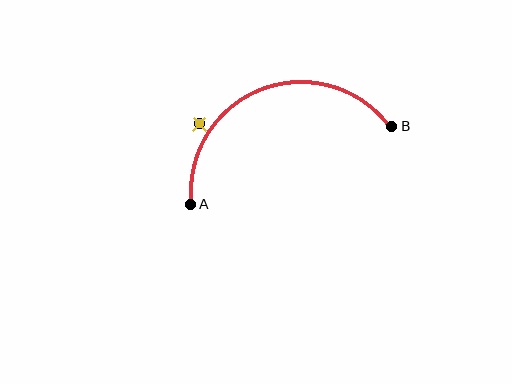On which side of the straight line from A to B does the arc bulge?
The arc bulges above the straight line connecting A and B.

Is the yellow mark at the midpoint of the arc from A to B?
No — the yellow mark does not lie on the arc at all. It sits slightly outside the curve.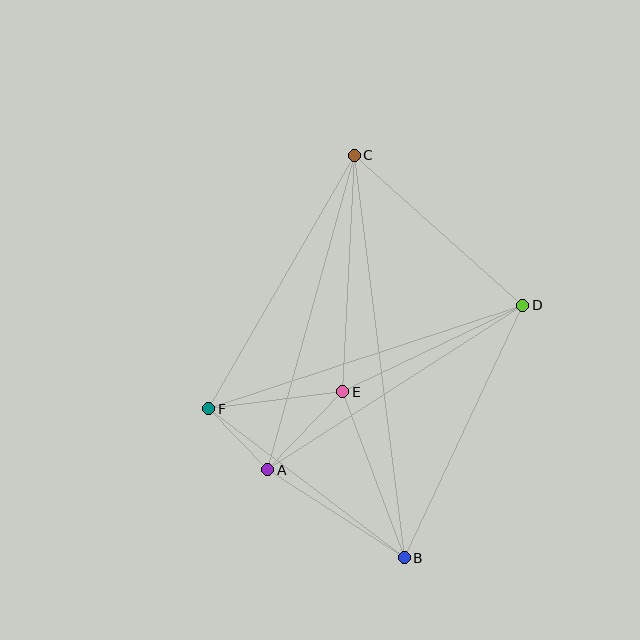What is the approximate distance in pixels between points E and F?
The distance between E and F is approximately 135 pixels.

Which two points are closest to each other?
Points A and F are closest to each other.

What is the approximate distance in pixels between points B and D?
The distance between B and D is approximately 279 pixels.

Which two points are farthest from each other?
Points B and C are farthest from each other.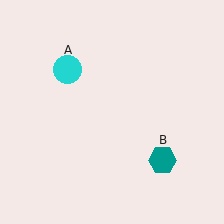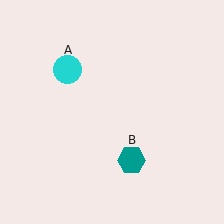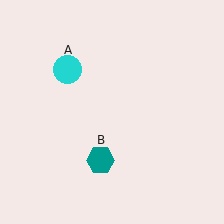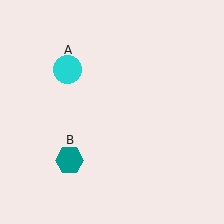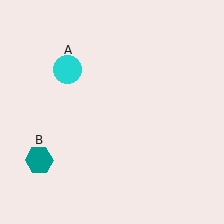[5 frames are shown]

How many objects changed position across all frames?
1 object changed position: teal hexagon (object B).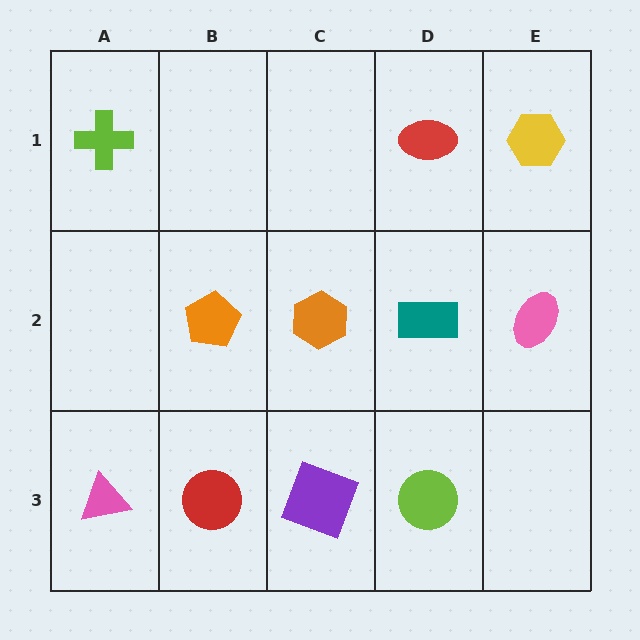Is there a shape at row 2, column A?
No, that cell is empty.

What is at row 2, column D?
A teal rectangle.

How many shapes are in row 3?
4 shapes.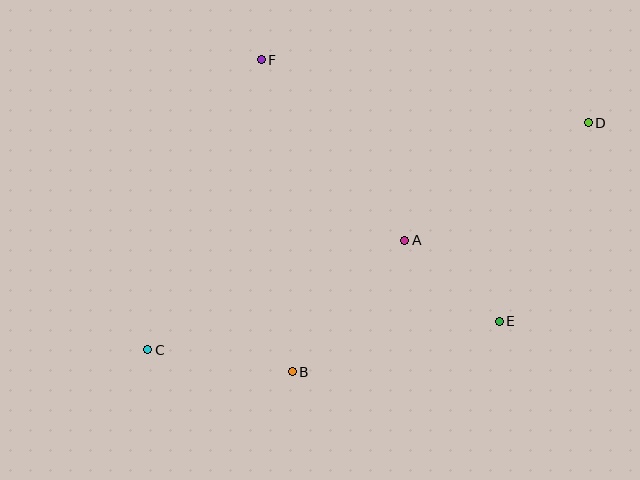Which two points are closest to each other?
Points A and E are closest to each other.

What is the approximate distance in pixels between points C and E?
The distance between C and E is approximately 353 pixels.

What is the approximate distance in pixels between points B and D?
The distance between B and D is approximately 387 pixels.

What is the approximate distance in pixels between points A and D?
The distance between A and D is approximately 218 pixels.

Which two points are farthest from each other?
Points C and D are farthest from each other.